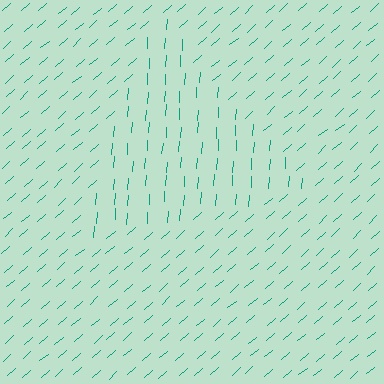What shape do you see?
I see a triangle.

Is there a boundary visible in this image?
Yes, there is a texture boundary formed by a change in line orientation.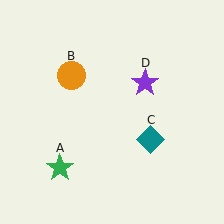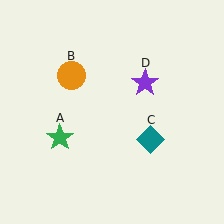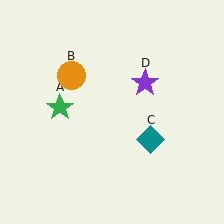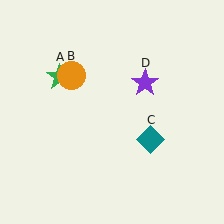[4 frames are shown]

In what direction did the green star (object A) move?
The green star (object A) moved up.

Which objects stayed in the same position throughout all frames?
Orange circle (object B) and teal diamond (object C) and purple star (object D) remained stationary.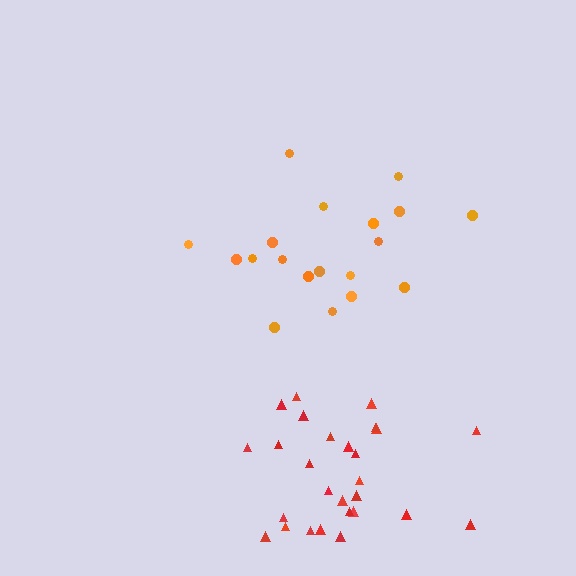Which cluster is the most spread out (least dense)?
Orange.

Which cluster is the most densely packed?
Red.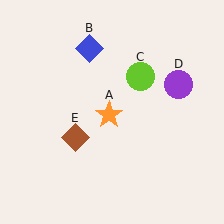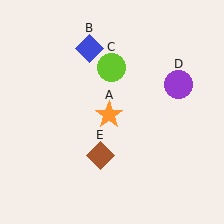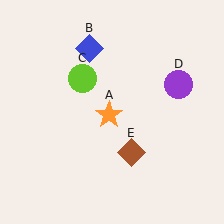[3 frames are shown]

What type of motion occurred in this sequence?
The lime circle (object C), brown diamond (object E) rotated counterclockwise around the center of the scene.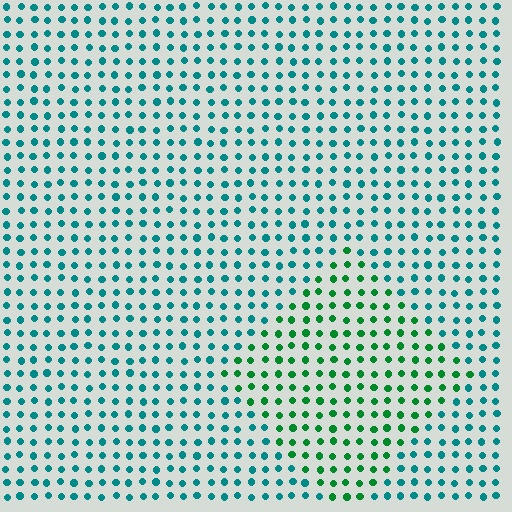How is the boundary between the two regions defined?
The boundary is defined purely by a slight shift in hue (about 41 degrees). Spacing, size, and orientation are identical on both sides.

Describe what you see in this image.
The image is filled with small teal elements in a uniform arrangement. A diamond-shaped region is visible where the elements are tinted to a slightly different hue, forming a subtle color boundary.